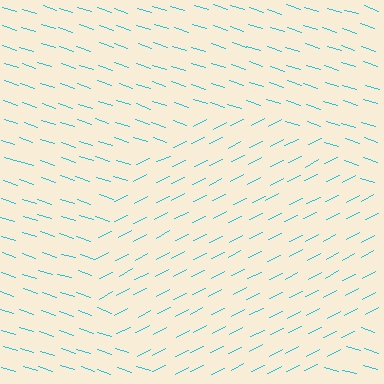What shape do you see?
I see a circle.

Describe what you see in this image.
The image is filled with small cyan line segments. A circle region in the image has lines oriented differently from the surrounding lines, creating a visible texture boundary.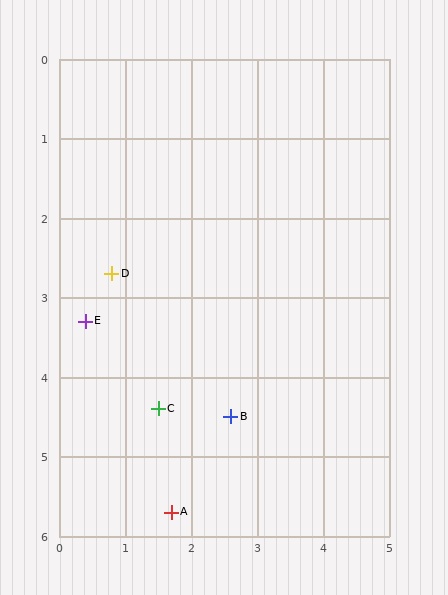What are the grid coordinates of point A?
Point A is at approximately (1.7, 5.7).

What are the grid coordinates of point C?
Point C is at approximately (1.5, 4.4).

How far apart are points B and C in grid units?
Points B and C are about 1.1 grid units apart.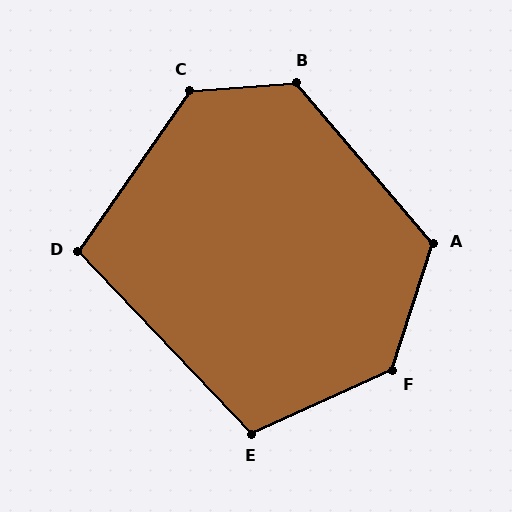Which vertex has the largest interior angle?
F, at approximately 132 degrees.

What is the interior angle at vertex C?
Approximately 129 degrees (obtuse).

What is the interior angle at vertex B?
Approximately 126 degrees (obtuse).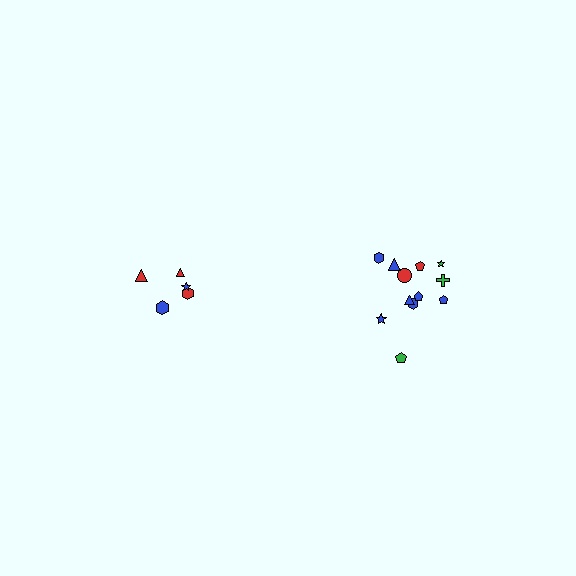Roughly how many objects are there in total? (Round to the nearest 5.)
Roughly 15 objects in total.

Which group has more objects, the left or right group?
The right group.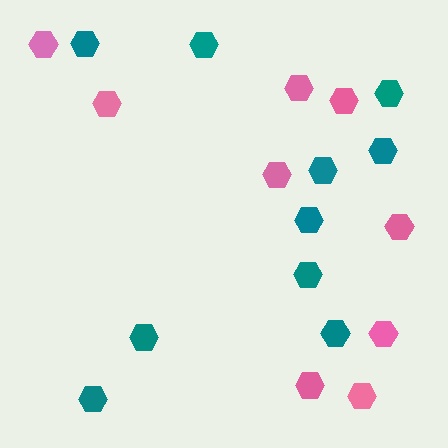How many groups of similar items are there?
There are 2 groups: one group of teal hexagons (10) and one group of pink hexagons (9).